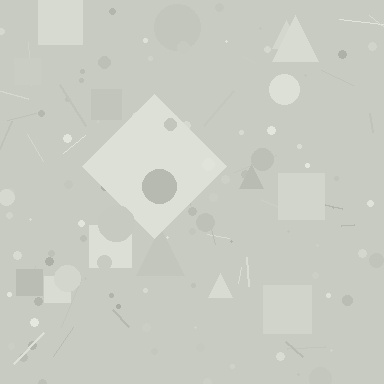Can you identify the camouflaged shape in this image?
The camouflaged shape is a diamond.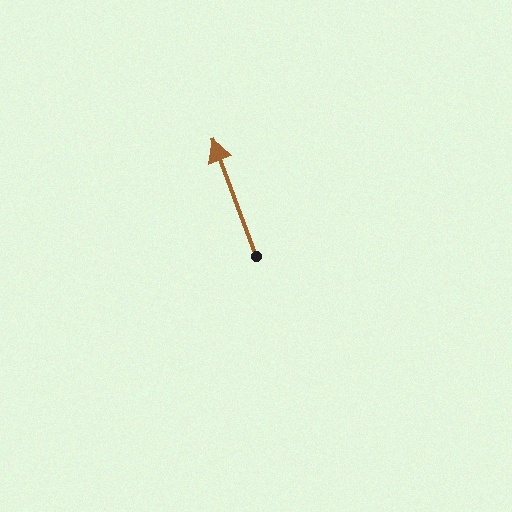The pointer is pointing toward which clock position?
Roughly 11 o'clock.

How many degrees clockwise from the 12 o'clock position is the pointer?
Approximately 340 degrees.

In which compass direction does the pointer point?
North.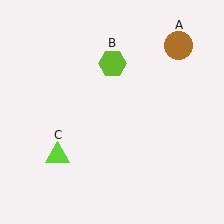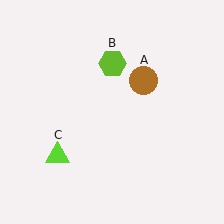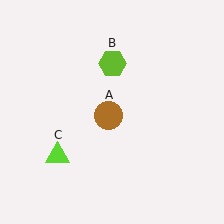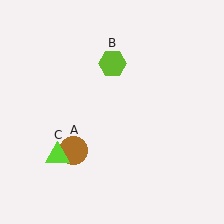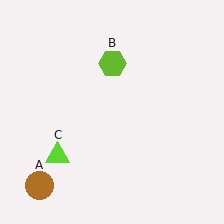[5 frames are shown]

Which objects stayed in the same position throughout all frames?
Lime hexagon (object B) and lime triangle (object C) remained stationary.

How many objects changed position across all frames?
1 object changed position: brown circle (object A).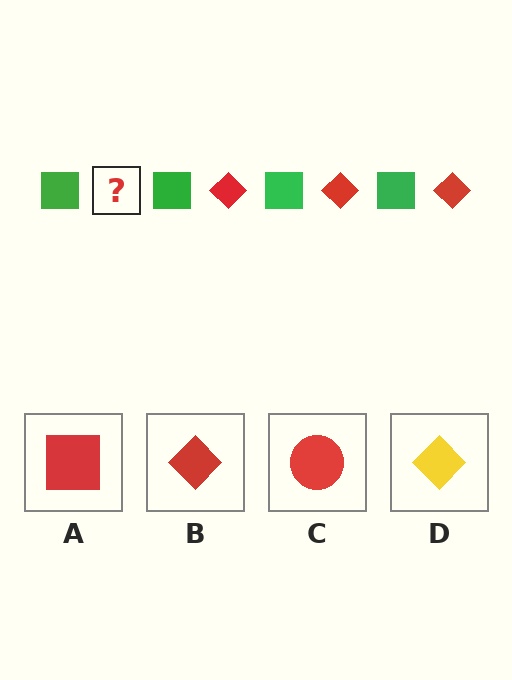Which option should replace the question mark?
Option B.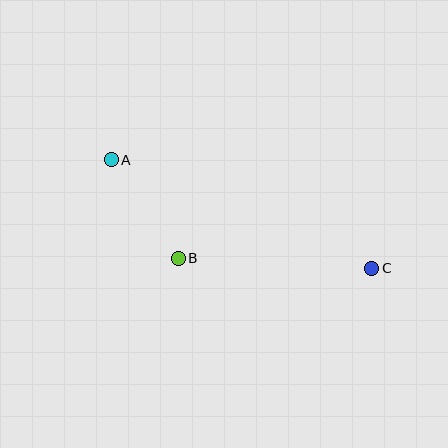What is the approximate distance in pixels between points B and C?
The distance between B and C is approximately 194 pixels.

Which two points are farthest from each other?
Points A and C are farthest from each other.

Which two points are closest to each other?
Points A and B are closest to each other.